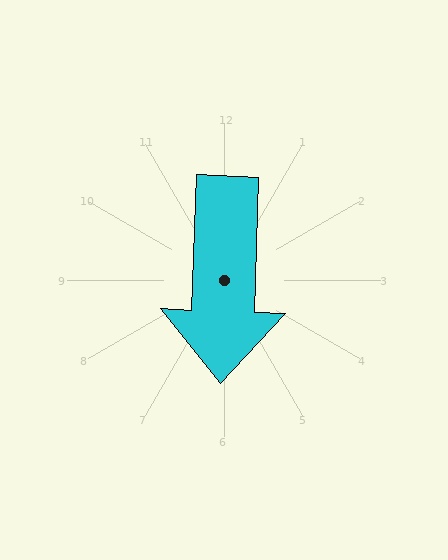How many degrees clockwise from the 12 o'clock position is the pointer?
Approximately 182 degrees.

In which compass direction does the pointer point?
South.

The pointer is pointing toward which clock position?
Roughly 6 o'clock.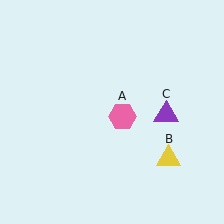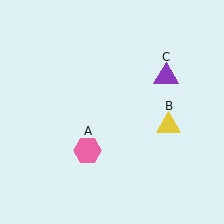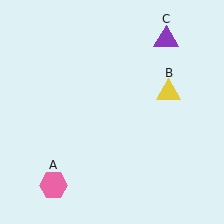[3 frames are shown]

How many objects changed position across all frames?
3 objects changed position: pink hexagon (object A), yellow triangle (object B), purple triangle (object C).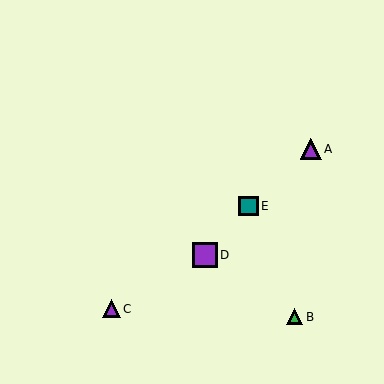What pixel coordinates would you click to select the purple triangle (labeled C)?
Click at (112, 309) to select the purple triangle C.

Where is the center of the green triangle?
The center of the green triangle is at (295, 317).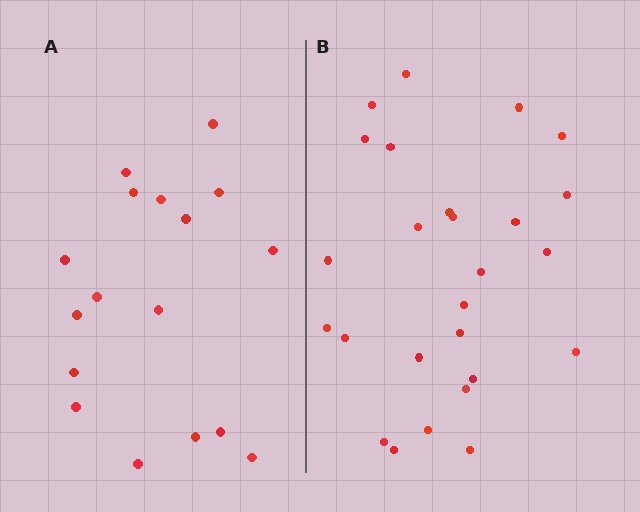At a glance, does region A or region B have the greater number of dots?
Region B (the right region) has more dots.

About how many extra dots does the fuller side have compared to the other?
Region B has roughly 8 or so more dots than region A.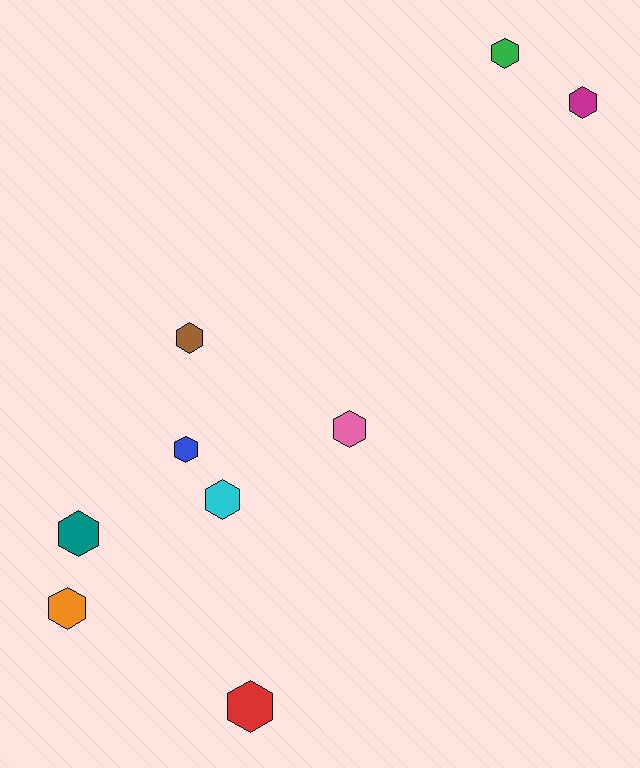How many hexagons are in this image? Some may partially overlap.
There are 9 hexagons.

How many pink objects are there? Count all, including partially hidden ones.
There is 1 pink object.